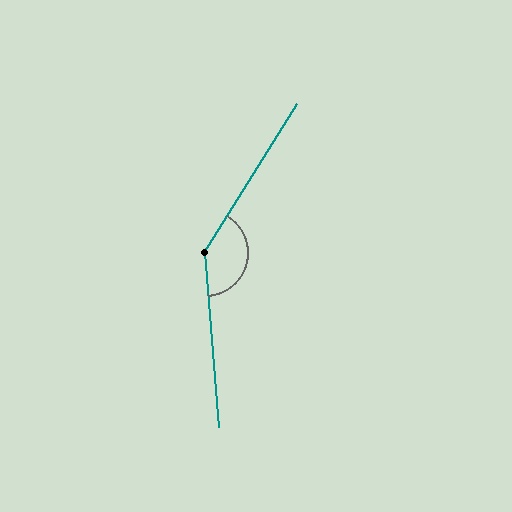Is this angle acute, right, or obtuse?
It is obtuse.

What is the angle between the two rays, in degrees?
Approximately 144 degrees.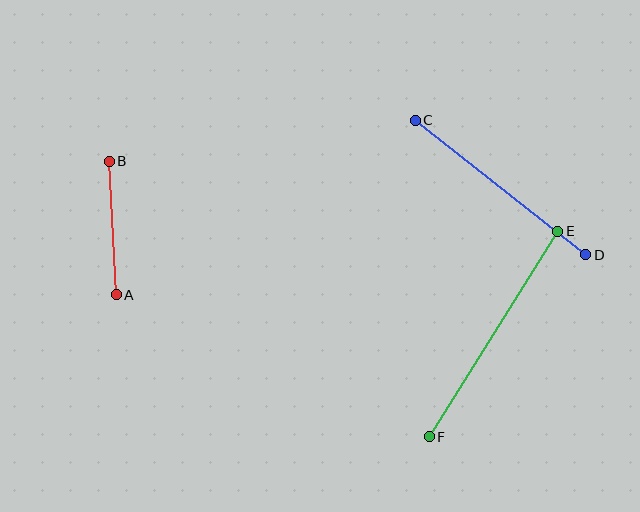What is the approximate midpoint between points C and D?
The midpoint is at approximately (501, 188) pixels.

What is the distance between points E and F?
The distance is approximately 243 pixels.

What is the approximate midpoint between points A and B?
The midpoint is at approximately (113, 228) pixels.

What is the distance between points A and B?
The distance is approximately 134 pixels.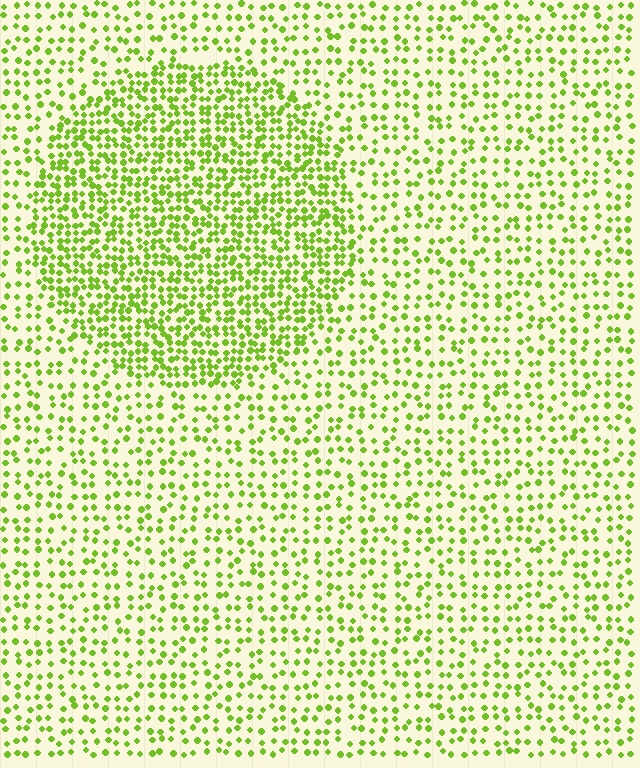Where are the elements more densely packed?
The elements are more densely packed inside the circle boundary.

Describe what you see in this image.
The image contains small lime elements arranged at two different densities. A circle-shaped region is visible where the elements are more densely packed than the surrounding area.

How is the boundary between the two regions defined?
The boundary is defined by a change in element density (approximately 2.0x ratio). All elements are the same color, size, and shape.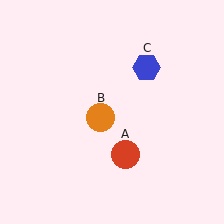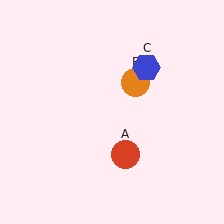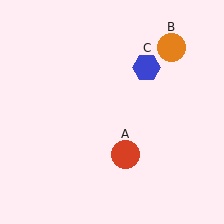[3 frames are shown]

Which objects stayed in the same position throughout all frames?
Red circle (object A) and blue hexagon (object C) remained stationary.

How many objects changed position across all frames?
1 object changed position: orange circle (object B).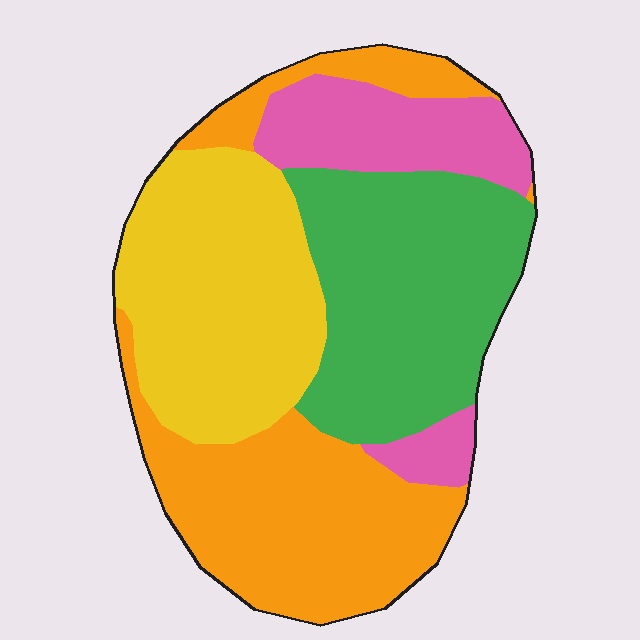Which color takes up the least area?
Pink, at roughly 15%.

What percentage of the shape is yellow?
Yellow takes up between a sixth and a third of the shape.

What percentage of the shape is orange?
Orange covers roughly 30% of the shape.